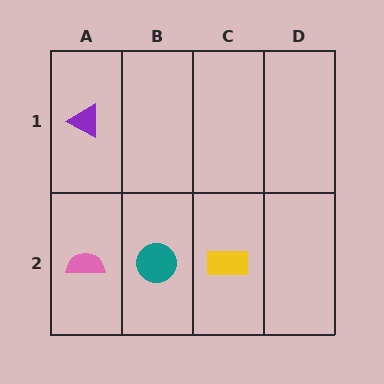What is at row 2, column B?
A teal circle.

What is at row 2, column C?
A yellow rectangle.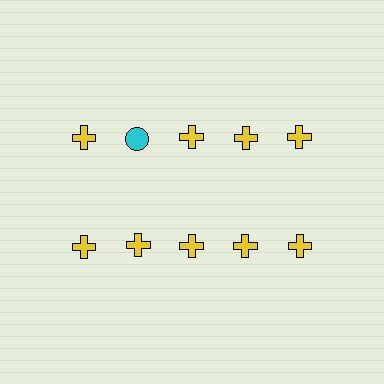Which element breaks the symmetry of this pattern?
The cyan circle in the top row, second from left column breaks the symmetry. All other shapes are yellow crosses.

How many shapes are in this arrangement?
There are 10 shapes arranged in a grid pattern.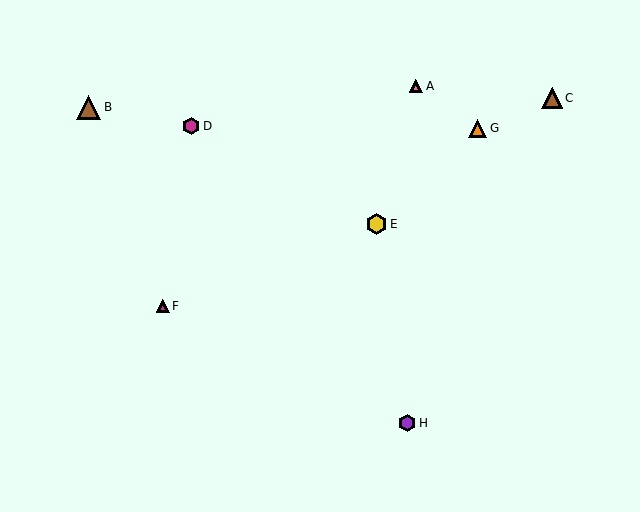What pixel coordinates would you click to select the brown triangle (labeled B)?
Click at (89, 107) to select the brown triangle B.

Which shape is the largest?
The brown triangle (labeled B) is the largest.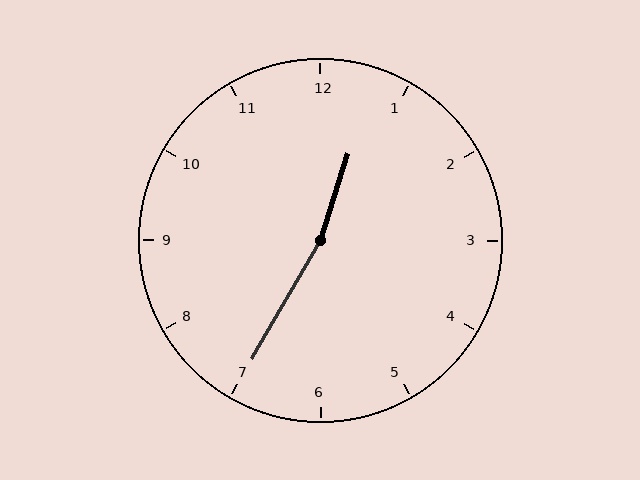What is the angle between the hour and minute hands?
Approximately 168 degrees.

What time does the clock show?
12:35.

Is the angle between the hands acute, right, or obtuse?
It is obtuse.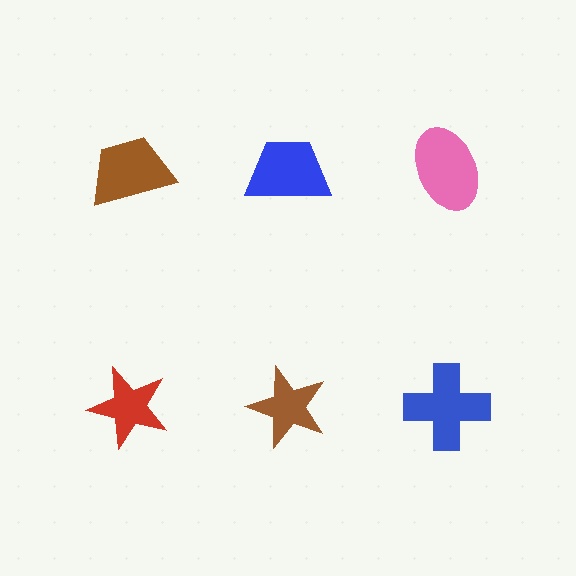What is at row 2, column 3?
A blue cross.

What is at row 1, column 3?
A pink ellipse.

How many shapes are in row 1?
3 shapes.